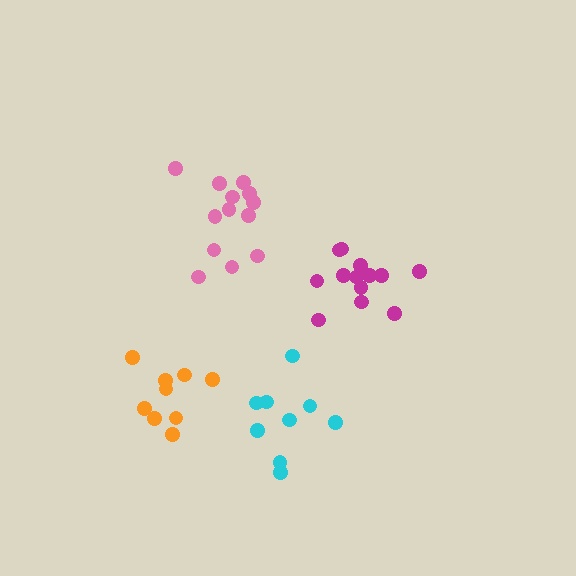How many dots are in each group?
Group 1: 9 dots, Group 2: 13 dots, Group 3: 13 dots, Group 4: 9 dots (44 total).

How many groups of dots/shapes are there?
There are 4 groups.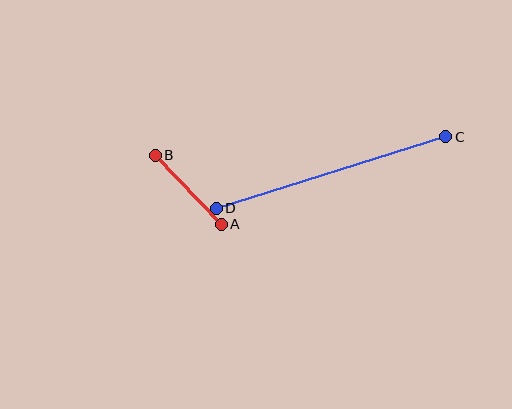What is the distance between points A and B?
The distance is approximately 95 pixels.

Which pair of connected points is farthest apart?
Points C and D are farthest apart.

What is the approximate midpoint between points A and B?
The midpoint is at approximately (188, 190) pixels.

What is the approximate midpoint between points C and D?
The midpoint is at approximately (331, 173) pixels.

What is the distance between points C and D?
The distance is approximately 241 pixels.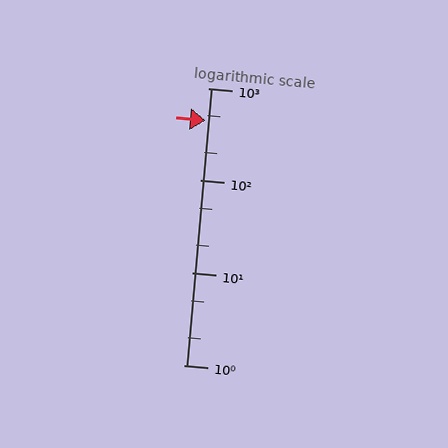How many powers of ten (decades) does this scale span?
The scale spans 3 decades, from 1 to 1000.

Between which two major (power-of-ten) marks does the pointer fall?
The pointer is between 100 and 1000.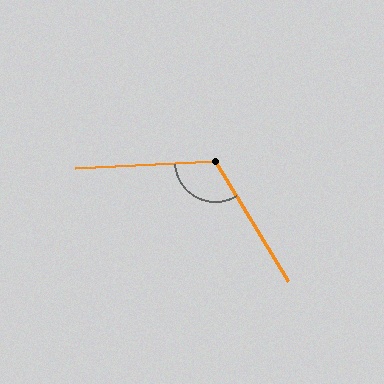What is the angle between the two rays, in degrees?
Approximately 119 degrees.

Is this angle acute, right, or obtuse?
It is obtuse.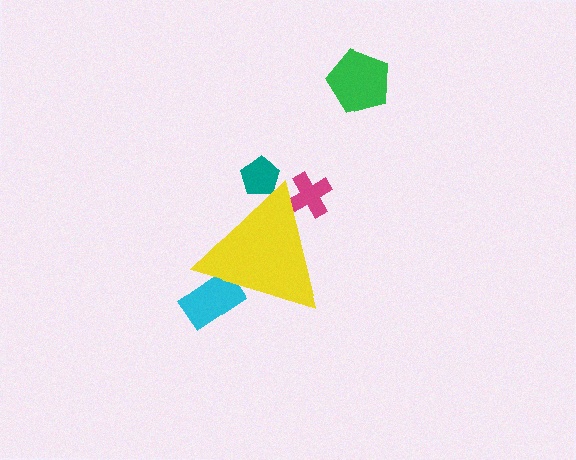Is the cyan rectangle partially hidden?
Yes, the cyan rectangle is partially hidden behind the yellow triangle.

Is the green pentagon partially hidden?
No, the green pentagon is fully visible.